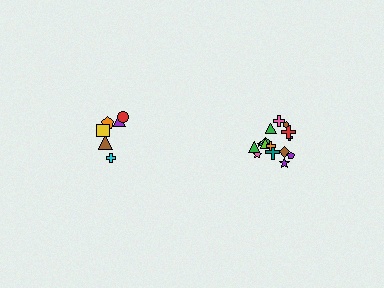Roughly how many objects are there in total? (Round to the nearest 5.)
Roughly 20 objects in total.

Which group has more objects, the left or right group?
The right group.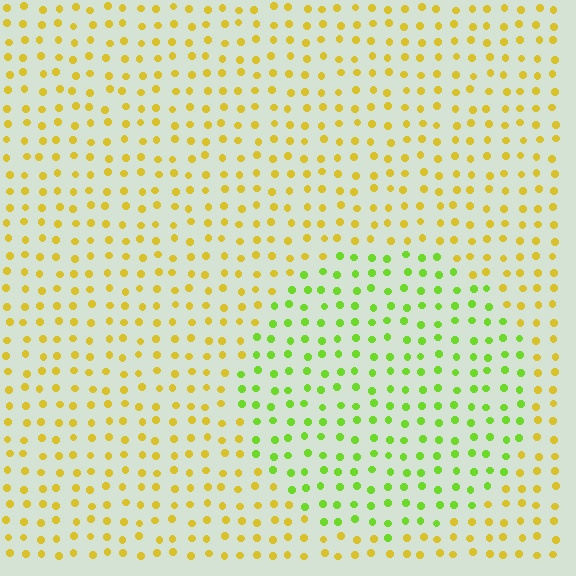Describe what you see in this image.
The image is filled with small yellow elements in a uniform arrangement. A circle-shaped region is visible where the elements are tinted to a slightly different hue, forming a subtle color boundary.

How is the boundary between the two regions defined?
The boundary is defined purely by a slight shift in hue (about 46 degrees). Spacing, size, and orientation are identical on both sides.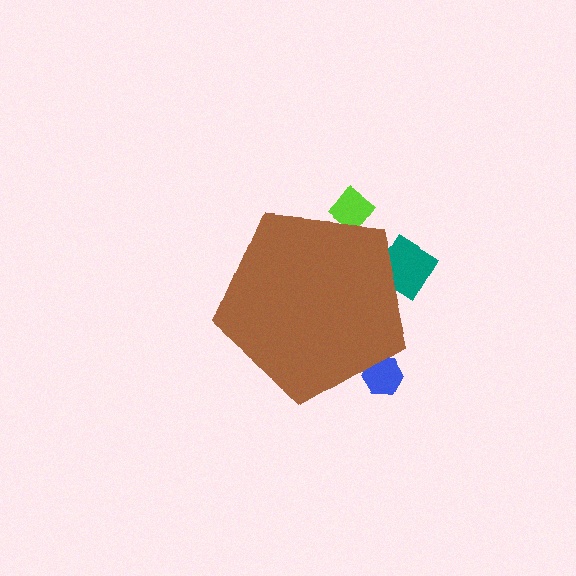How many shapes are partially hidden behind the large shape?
3 shapes are partially hidden.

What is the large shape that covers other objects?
A brown pentagon.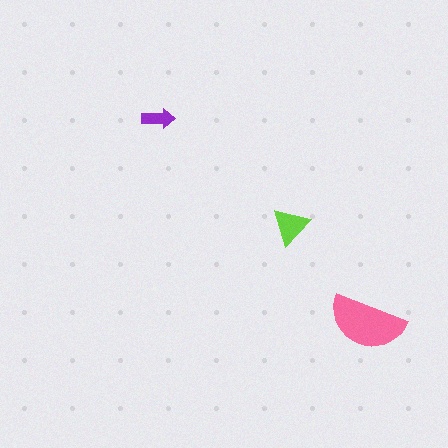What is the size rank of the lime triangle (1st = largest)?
2nd.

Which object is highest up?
The purple arrow is topmost.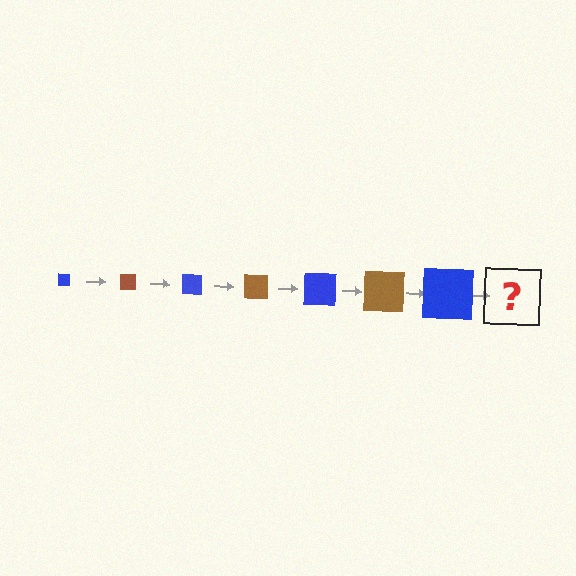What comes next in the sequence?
The next element should be a brown square, larger than the previous one.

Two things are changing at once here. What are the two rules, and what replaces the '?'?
The two rules are that the square grows larger each step and the color cycles through blue and brown. The '?' should be a brown square, larger than the previous one.